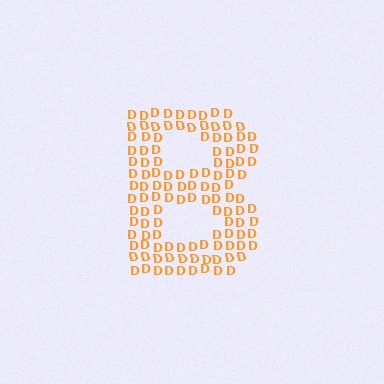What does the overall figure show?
The overall figure shows the letter B.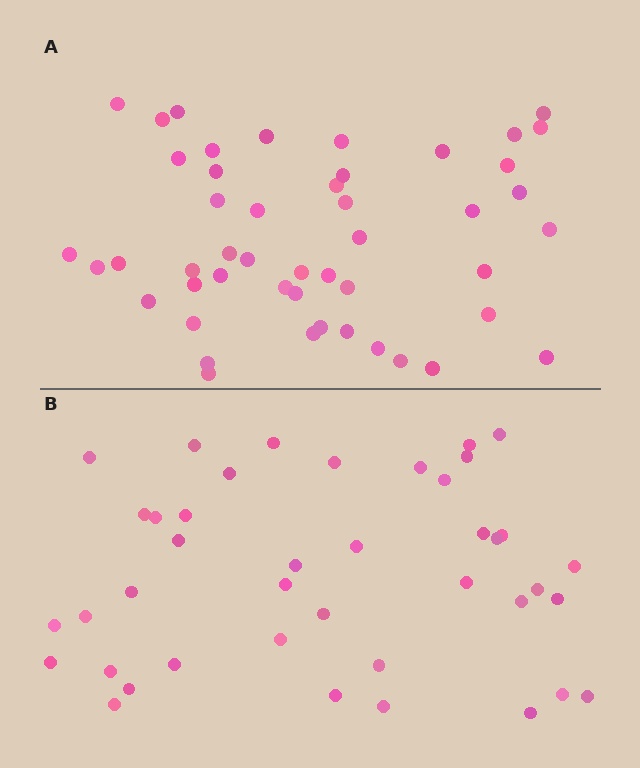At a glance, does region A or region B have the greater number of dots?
Region A (the top region) has more dots.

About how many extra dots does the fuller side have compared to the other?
Region A has roughly 8 or so more dots than region B.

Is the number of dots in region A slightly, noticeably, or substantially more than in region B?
Region A has only slightly more — the two regions are fairly close. The ratio is roughly 1.2 to 1.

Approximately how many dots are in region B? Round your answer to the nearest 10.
About 40 dots. (The exact count is 41, which rounds to 40.)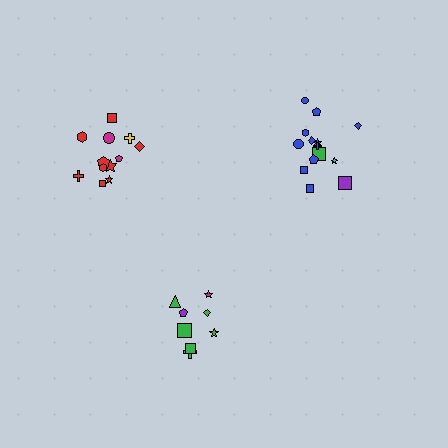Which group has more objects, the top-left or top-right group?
The top-right group.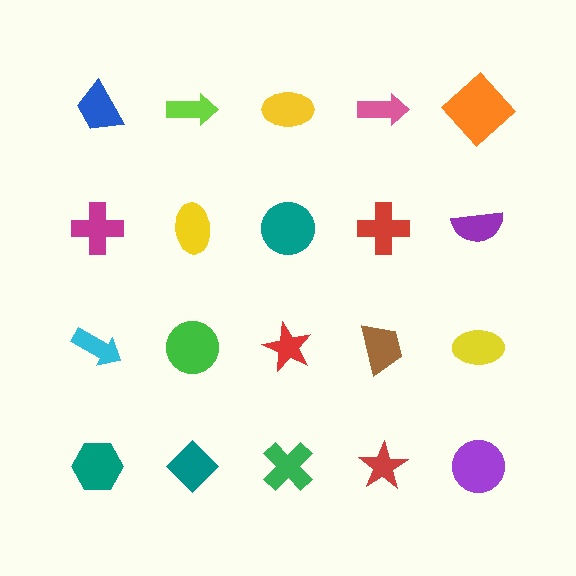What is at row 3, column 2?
A green circle.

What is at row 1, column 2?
A lime arrow.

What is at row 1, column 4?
A pink arrow.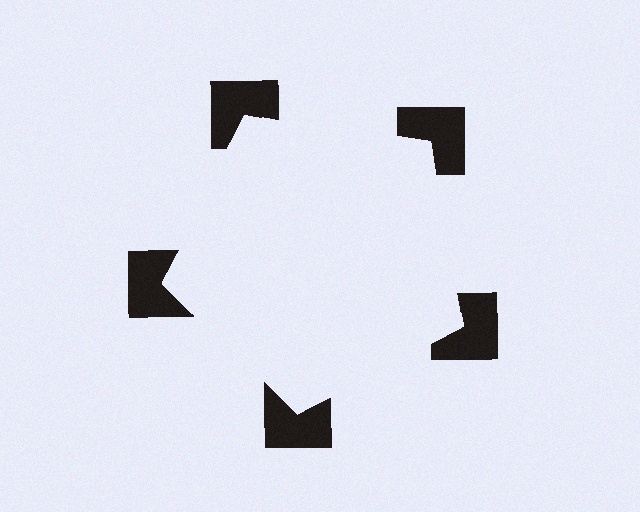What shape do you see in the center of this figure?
An illusory pentagon — its edges are inferred from the aligned wedge cuts in the notched squares, not physically drawn.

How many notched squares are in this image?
There are 5 — one at each vertex of the illusory pentagon.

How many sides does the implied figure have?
5 sides.